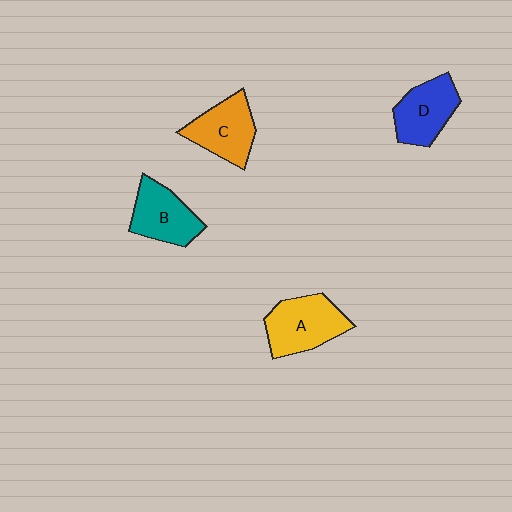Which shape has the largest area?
Shape A (yellow).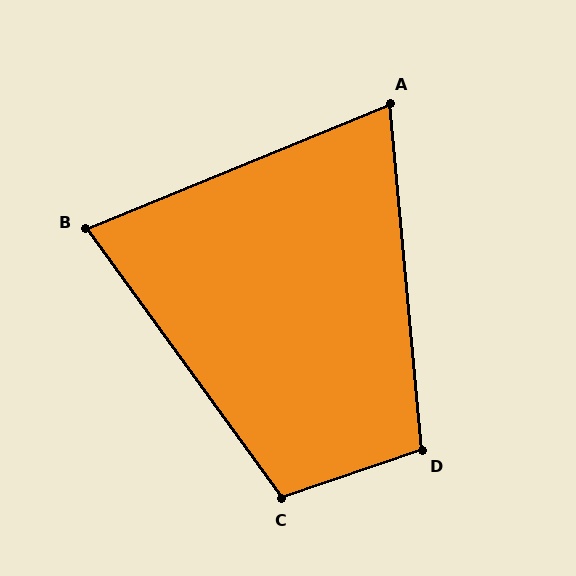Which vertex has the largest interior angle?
C, at approximately 107 degrees.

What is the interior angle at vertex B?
Approximately 76 degrees (acute).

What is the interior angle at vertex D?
Approximately 104 degrees (obtuse).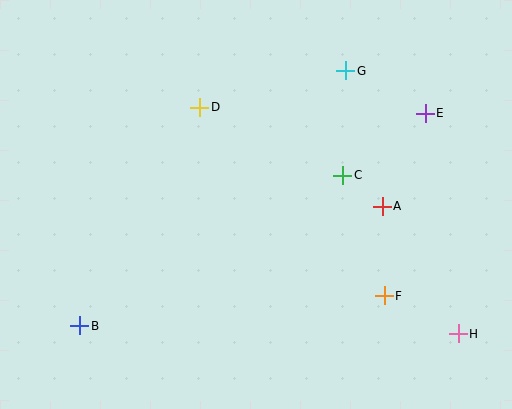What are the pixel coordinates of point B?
Point B is at (80, 326).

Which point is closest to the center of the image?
Point C at (343, 175) is closest to the center.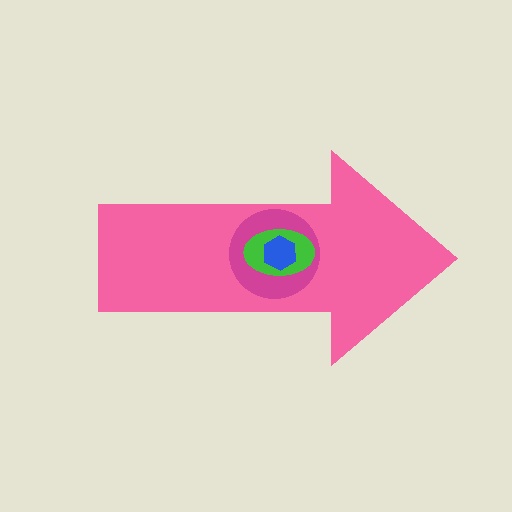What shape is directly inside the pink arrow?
The magenta circle.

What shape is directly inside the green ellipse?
The blue hexagon.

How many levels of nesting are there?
4.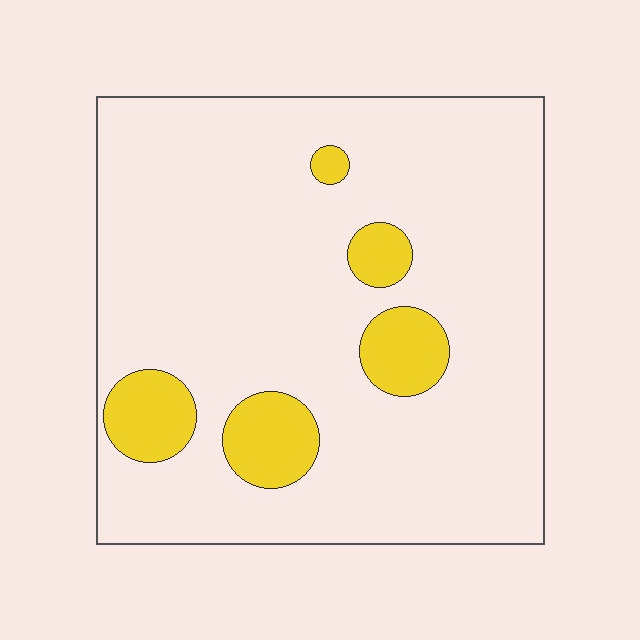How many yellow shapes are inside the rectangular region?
5.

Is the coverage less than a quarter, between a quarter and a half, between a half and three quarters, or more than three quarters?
Less than a quarter.